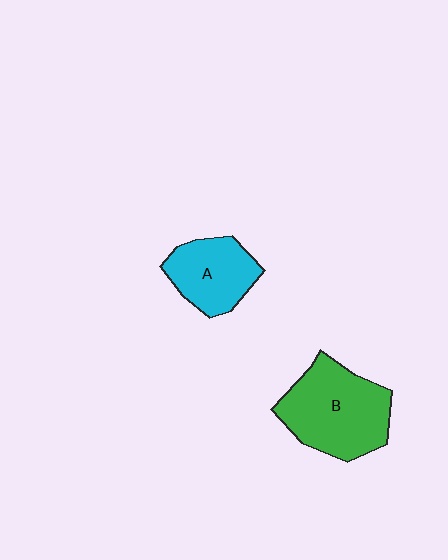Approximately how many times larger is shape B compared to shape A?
Approximately 1.5 times.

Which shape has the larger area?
Shape B (green).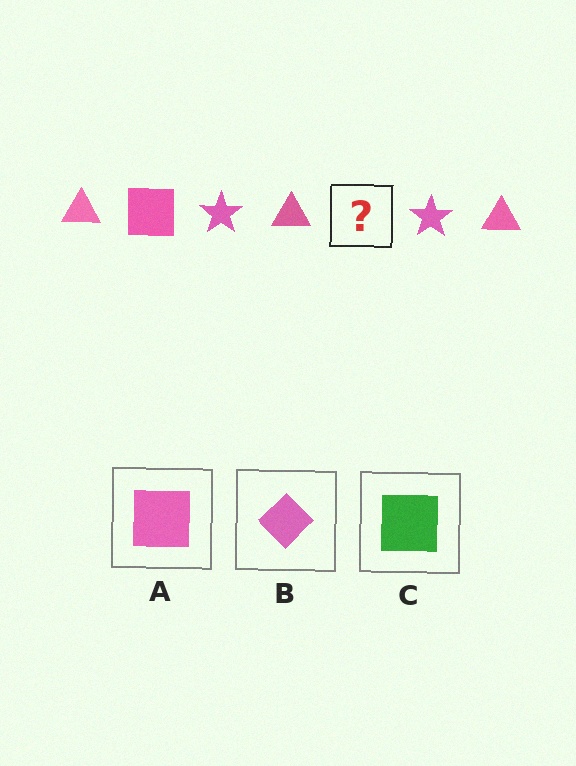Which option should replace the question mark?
Option A.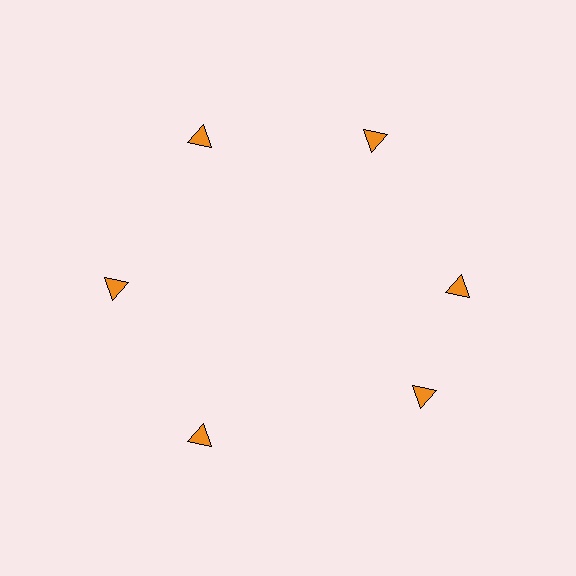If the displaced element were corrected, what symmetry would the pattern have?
It would have 6-fold rotational symmetry — the pattern would map onto itself every 60 degrees.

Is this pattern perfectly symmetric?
No. The 6 orange triangles are arranged in a ring, but one element near the 5 o'clock position is rotated out of alignment along the ring, breaking the 6-fold rotational symmetry.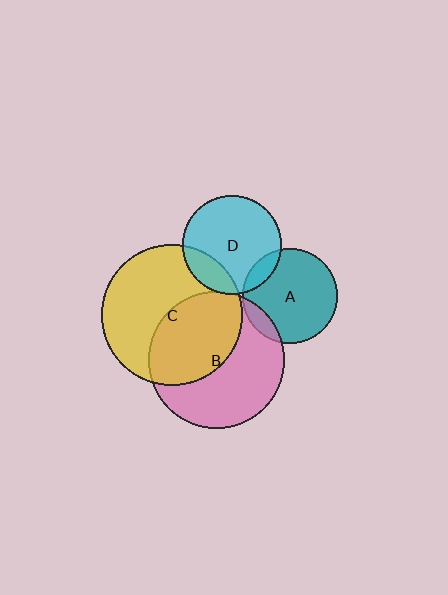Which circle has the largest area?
Circle C (yellow).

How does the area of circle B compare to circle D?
Approximately 1.9 times.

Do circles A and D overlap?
Yes.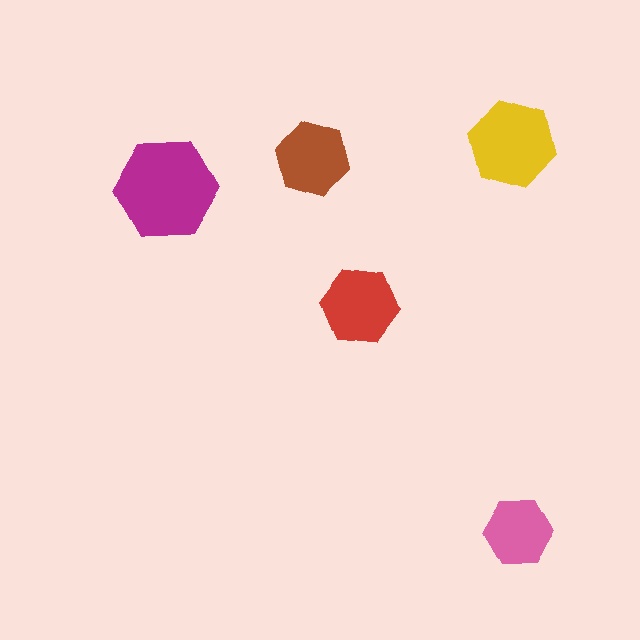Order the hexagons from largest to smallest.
the magenta one, the yellow one, the red one, the brown one, the pink one.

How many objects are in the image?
There are 5 objects in the image.